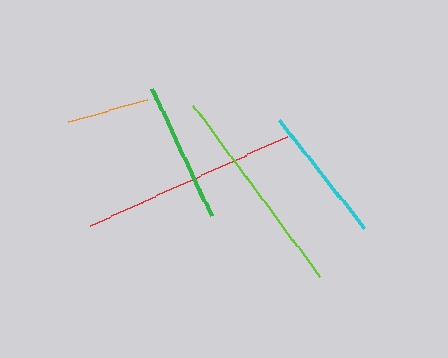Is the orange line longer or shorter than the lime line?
The lime line is longer than the orange line.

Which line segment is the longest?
The red line is the longest at approximately 216 pixels.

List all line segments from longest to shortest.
From longest to shortest: red, lime, green, cyan, orange.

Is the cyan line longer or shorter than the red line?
The red line is longer than the cyan line.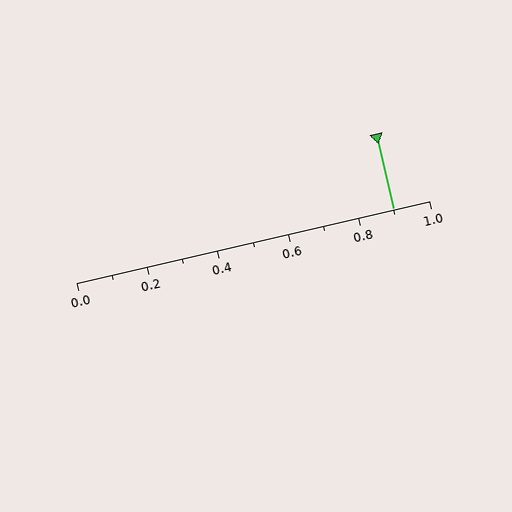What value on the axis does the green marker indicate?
The marker indicates approximately 0.9.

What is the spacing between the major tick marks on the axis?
The major ticks are spaced 0.2 apart.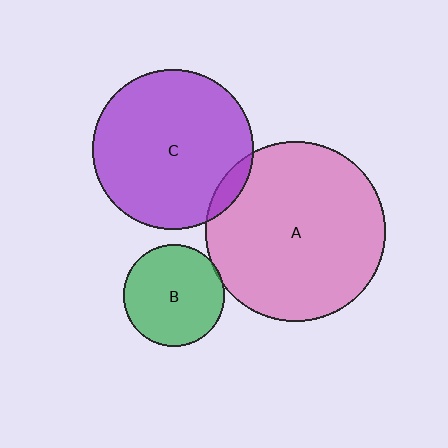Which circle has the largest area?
Circle A (pink).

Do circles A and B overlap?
Yes.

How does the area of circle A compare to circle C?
Approximately 1.2 times.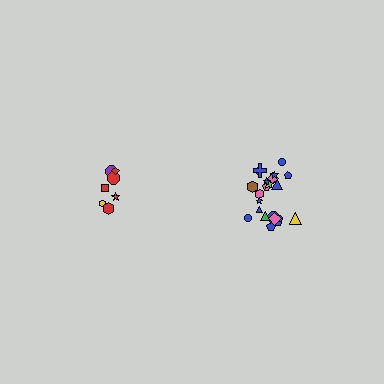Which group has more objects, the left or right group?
The right group.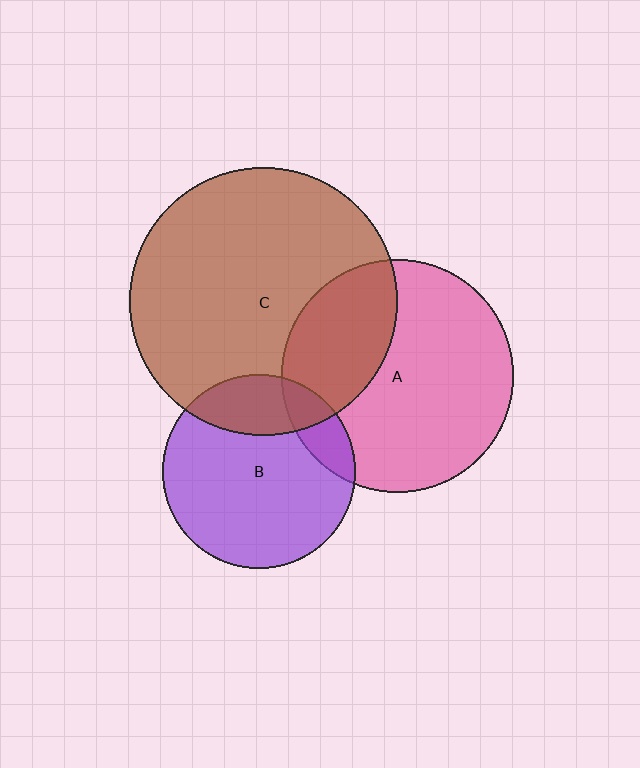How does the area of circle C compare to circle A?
Approximately 1.3 times.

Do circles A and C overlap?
Yes.